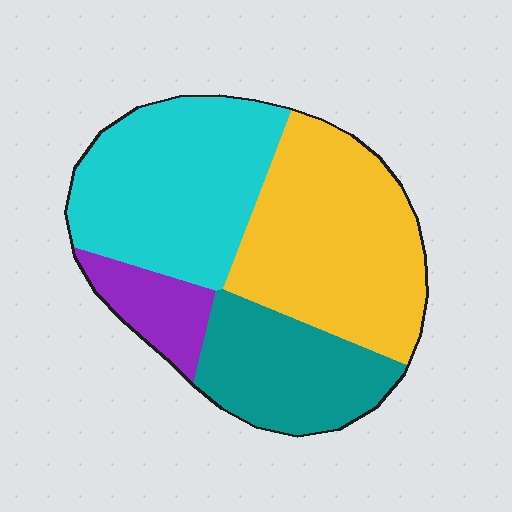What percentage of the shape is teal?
Teal takes up about one fifth (1/5) of the shape.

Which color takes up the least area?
Purple, at roughly 10%.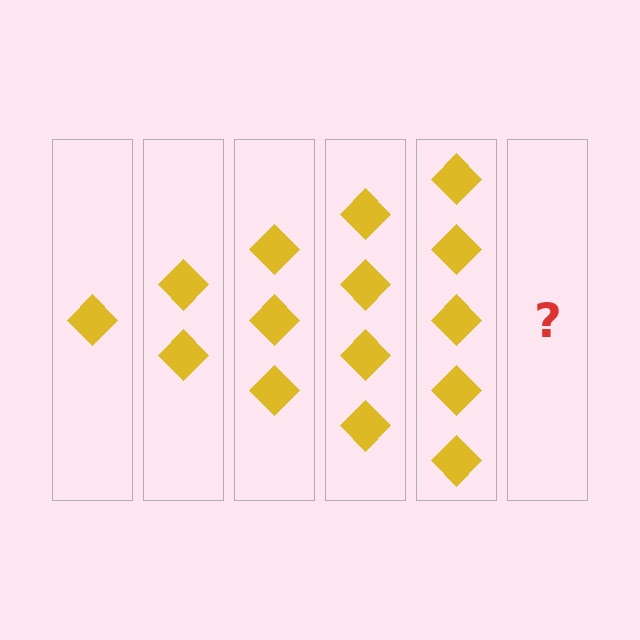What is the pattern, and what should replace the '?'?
The pattern is that each step adds one more diamond. The '?' should be 6 diamonds.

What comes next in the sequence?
The next element should be 6 diamonds.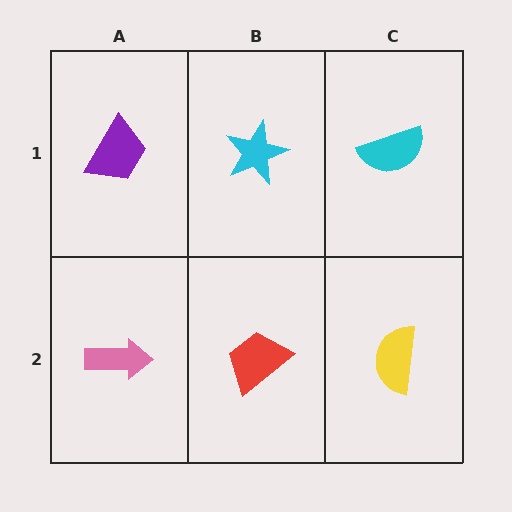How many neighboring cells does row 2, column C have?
2.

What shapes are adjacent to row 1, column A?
A pink arrow (row 2, column A), a cyan star (row 1, column B).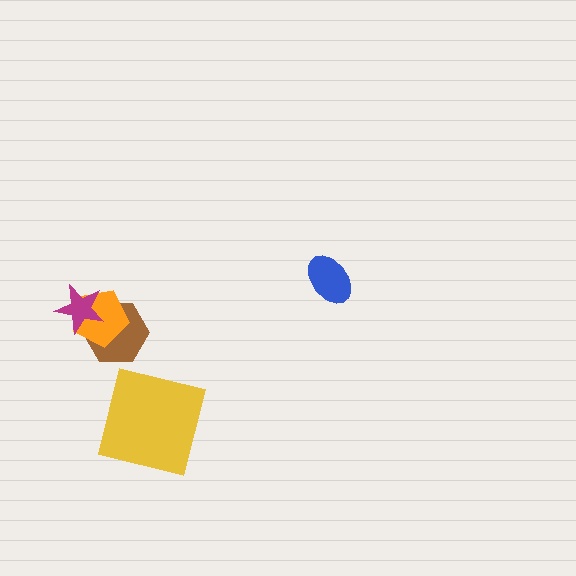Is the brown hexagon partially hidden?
Yes, it is partially covered by another shape.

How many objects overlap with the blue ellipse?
0 objects overlap with the blue ellipse.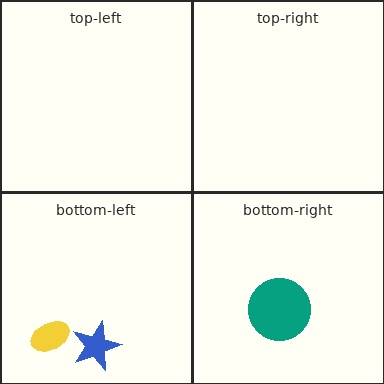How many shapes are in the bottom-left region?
2.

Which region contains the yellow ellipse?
The bottom-left region.